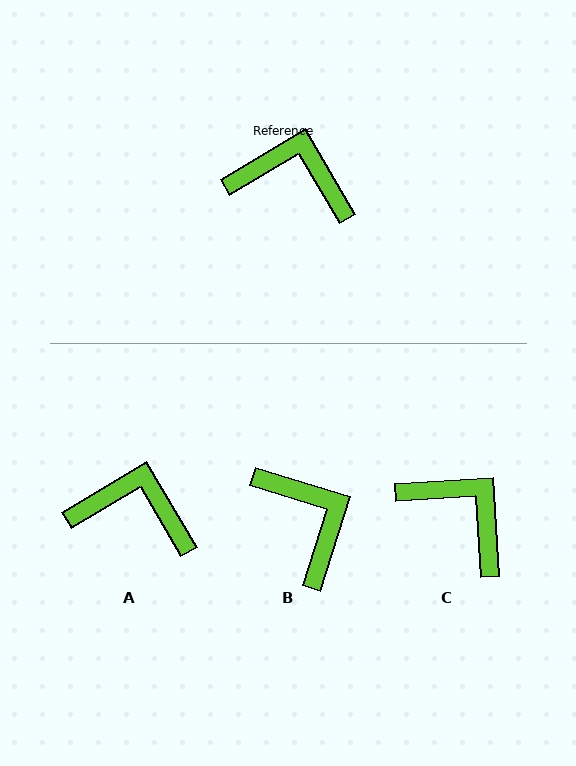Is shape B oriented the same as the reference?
No, it is off by about 48 degrees.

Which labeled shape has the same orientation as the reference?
A.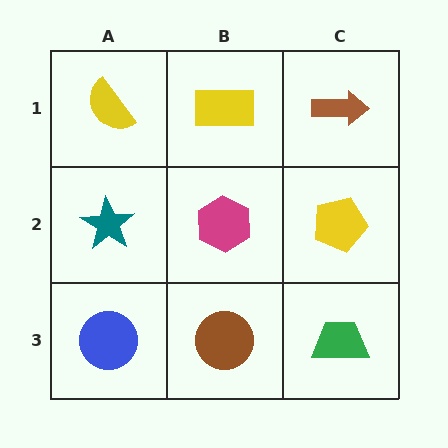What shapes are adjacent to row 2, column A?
A yellow semicircle (row 1, column A), a blue circle (row 3, column A), a magenta hexagon (row 2, column B).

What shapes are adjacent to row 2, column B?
A yellow rectangle (row 1, column B), a brown circle (row 3, column B), a teal star (row 2, column A), a yellow pentagon (row 2, column C).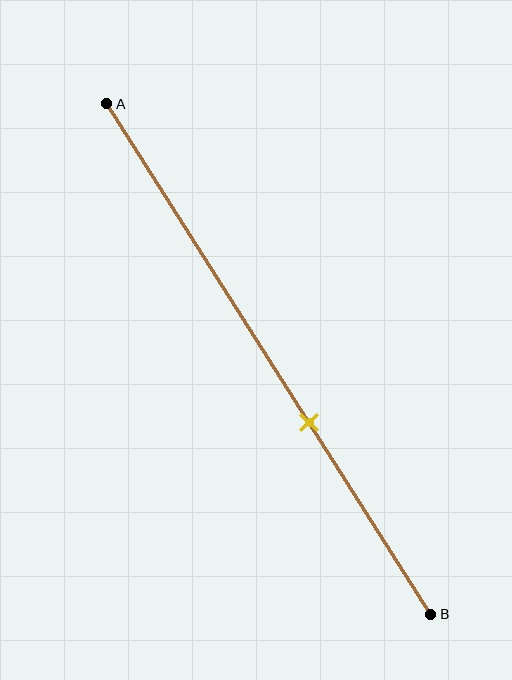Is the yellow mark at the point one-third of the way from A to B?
No, the mark is at about 60% from A, not at the 33% one-third point.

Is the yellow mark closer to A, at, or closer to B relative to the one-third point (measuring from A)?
The yellow mark is closer to point B than the one-third point of segment AB.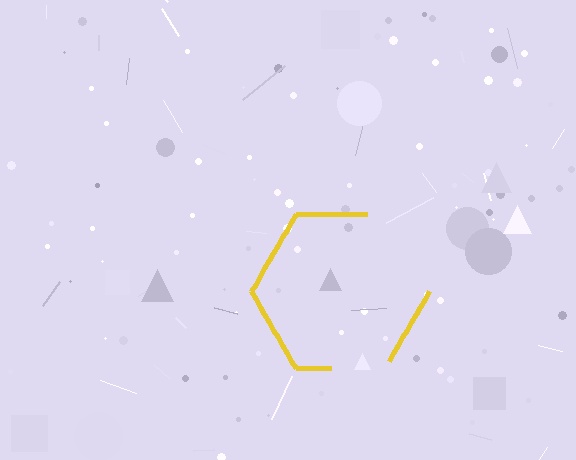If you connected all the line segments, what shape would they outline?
They would outline a hexagon.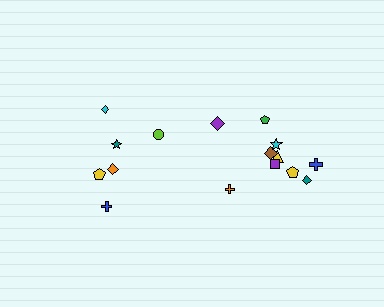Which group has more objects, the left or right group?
The right group.